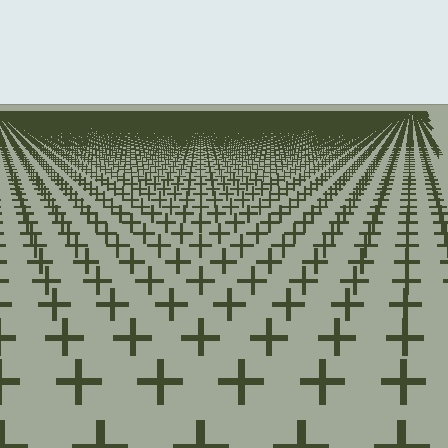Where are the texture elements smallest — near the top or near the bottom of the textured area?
Near the top.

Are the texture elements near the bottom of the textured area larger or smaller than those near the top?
Larger. Near the bottom, elements are closer to the viewer and appear at a bigger on-screen size.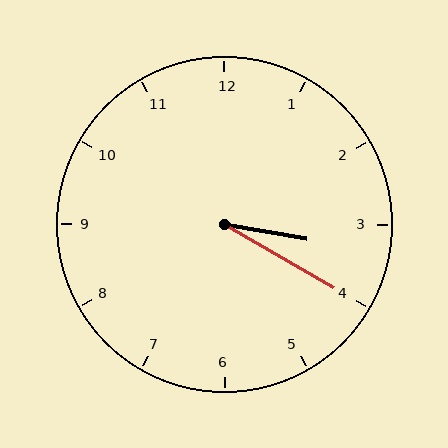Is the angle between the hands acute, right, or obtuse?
It is acute.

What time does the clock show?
3:20.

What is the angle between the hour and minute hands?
Approximately 20 degrees.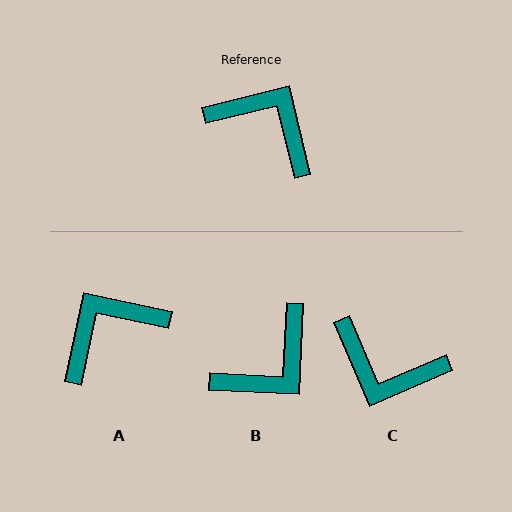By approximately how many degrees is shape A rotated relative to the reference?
Approximately 65 degrees counter-clockwise.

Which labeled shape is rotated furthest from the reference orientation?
C, about 171 degrees away.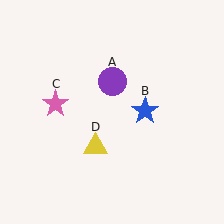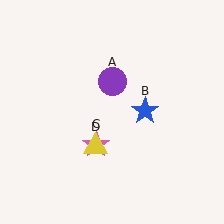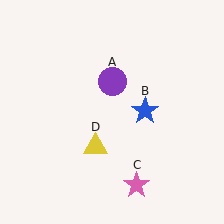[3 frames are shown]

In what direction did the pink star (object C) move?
The pink star (object C) moved down and to the right.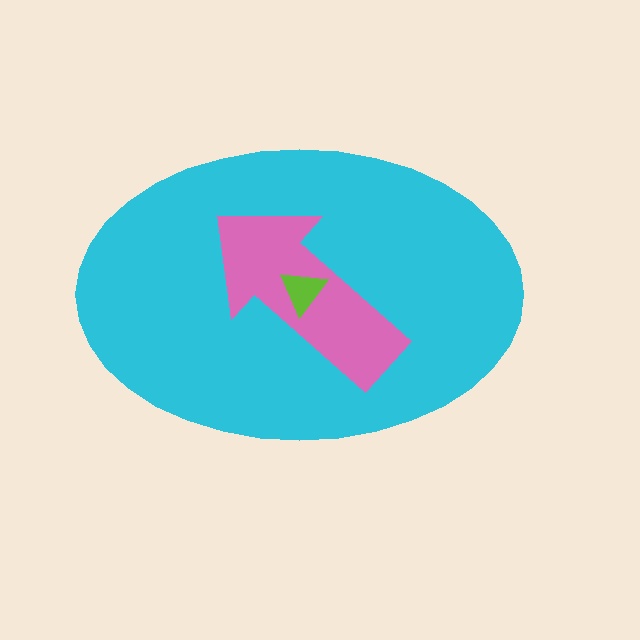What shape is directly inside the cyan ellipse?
The pink arrow.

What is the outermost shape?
The cyan ellipse.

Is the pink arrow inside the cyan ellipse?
Yes.